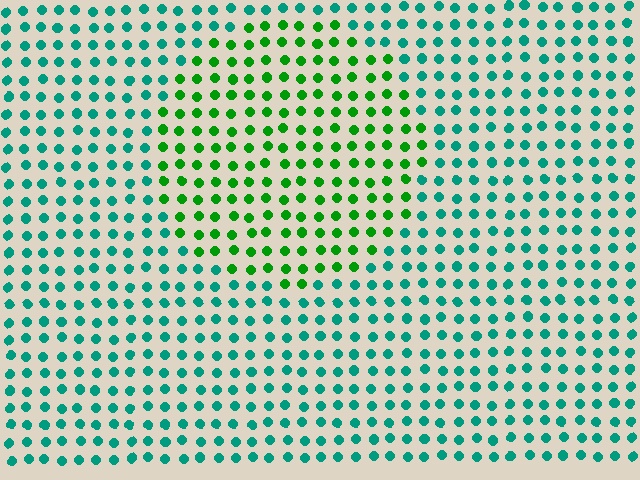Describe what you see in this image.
The image is filled with small teal elements in a uniform arrangement. A circle-shaped region is visible where the elements are tinted to a slightly different hue, forming a subtle color boundary.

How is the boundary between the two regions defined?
The boundary is defined purely by a slight shift in hue (about 46 degrees). Spacing, size, and orientation are identical on both sides.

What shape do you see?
I see a circle.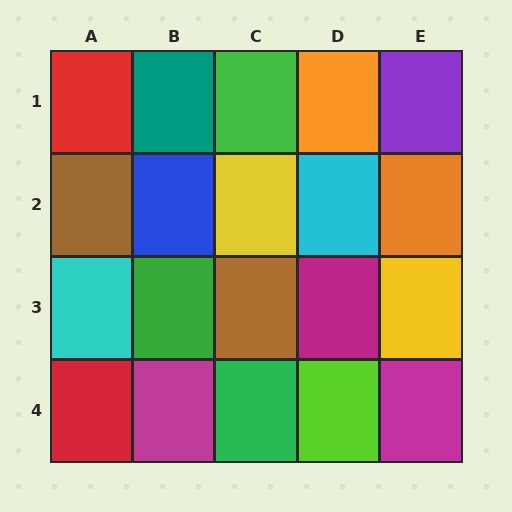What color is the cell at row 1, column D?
Orange.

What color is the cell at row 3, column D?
Magenta.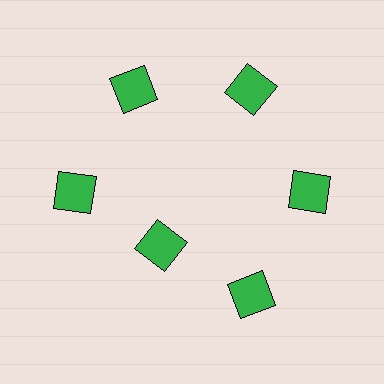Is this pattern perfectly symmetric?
No. The 6 green squares are arranged in a ring, but one element near the 7 o'clock position is pulled inward toward the center, breaking the 6-fold rotational symmetry.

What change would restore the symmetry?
The symmetry would be restored by moving it outward, back onto the ring so that all 6 squares sit at equal angles and equal distance from the center.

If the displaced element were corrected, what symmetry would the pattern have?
It would have 6-fold rotational symmetry — the pattern would map onto itself every 60 degrees.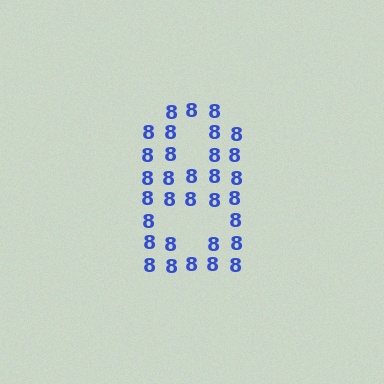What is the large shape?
The large shape is the digit 8.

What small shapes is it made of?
It is made of small digit 8's.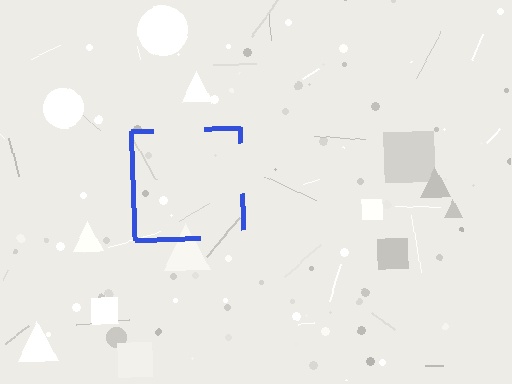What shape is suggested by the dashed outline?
The dashed outline suggests a square.